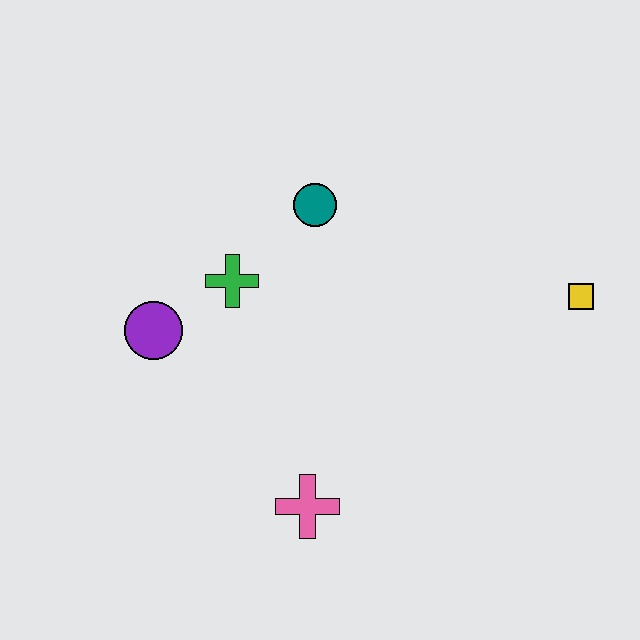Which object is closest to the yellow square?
The teal circle is closest to the yellow square.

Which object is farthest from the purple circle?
The yellow square is farthest from the purple circle.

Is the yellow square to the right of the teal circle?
Yes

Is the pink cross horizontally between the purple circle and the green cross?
No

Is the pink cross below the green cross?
Yes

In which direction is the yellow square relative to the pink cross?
The yellow square is to the right of the pink cross.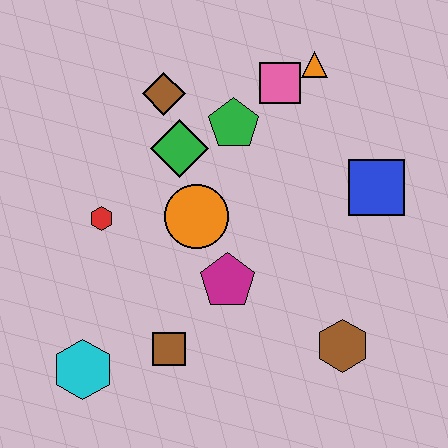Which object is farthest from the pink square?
The cyan hexagon is farthest from the pink square.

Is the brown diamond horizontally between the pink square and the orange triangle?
No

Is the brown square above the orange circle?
No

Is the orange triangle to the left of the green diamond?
No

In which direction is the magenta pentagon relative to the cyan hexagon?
The magenta pentagon is to the right of the cyan hexagon.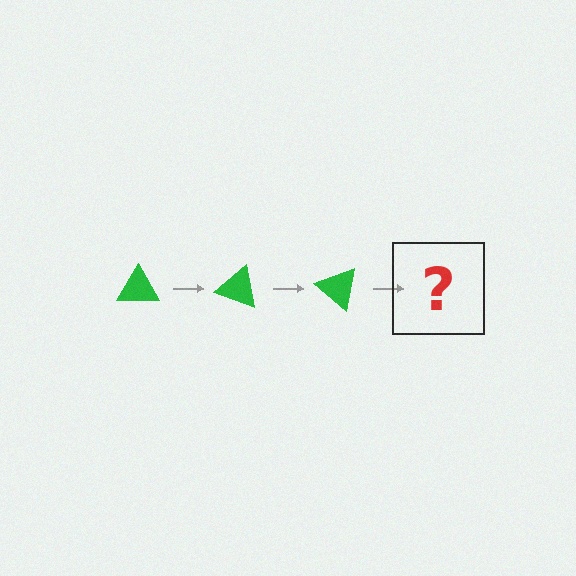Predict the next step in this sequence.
The next step is a green triangle rotated 60 degrees.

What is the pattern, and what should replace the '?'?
The pattern is that the triangle rotates 20 degrees each step. The '?' should be a green triangle rotated 60 degrees.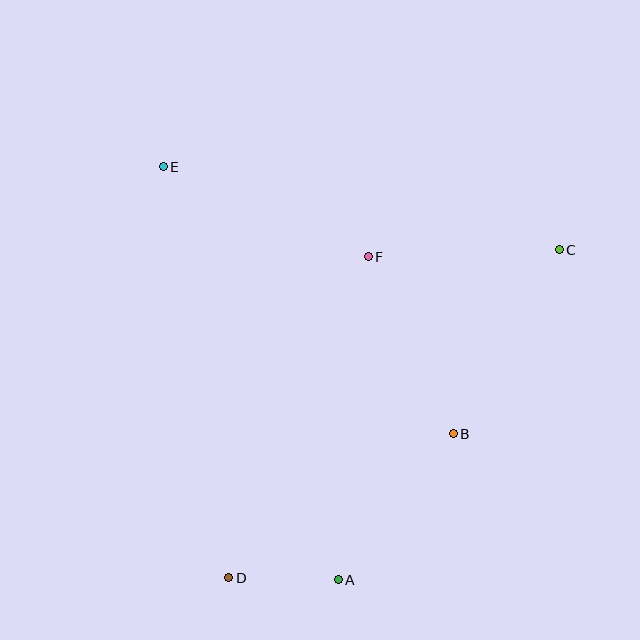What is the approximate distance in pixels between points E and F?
The distance between E and F is approximately 224 pixels.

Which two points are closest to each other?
Points A and D are closest to each other.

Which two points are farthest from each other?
Points C and D are farthest from each other.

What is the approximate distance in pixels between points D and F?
The distance between D and F is approximately 350 pixels.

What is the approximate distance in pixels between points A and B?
The distance between A and B is approximately 186 pixels.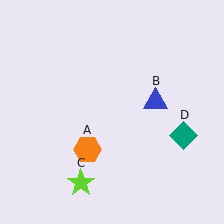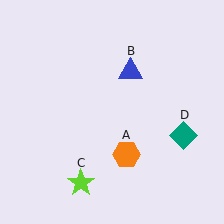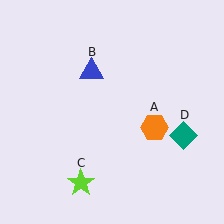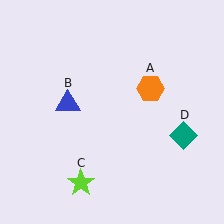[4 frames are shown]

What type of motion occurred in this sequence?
The orange hexagon (object A), blue triangle (object B) rotated counterclockwise around the center of the scene.